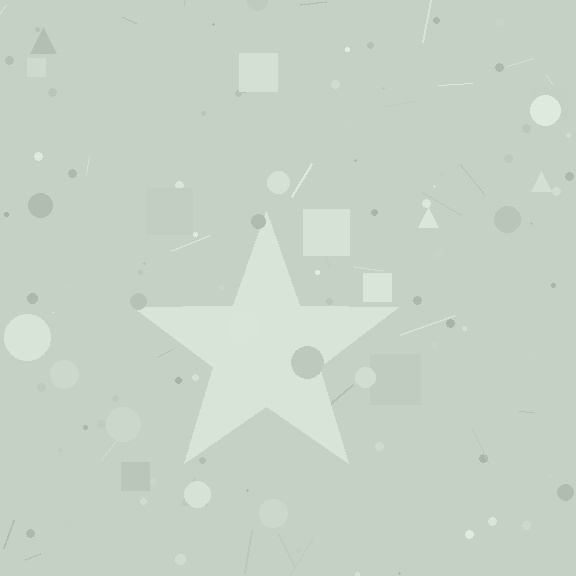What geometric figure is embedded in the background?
A star is embedded in the background.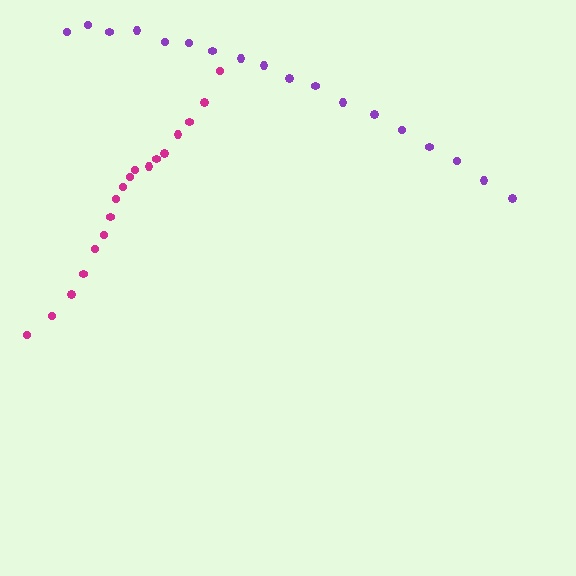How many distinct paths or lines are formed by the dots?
There are 2 distinct paths.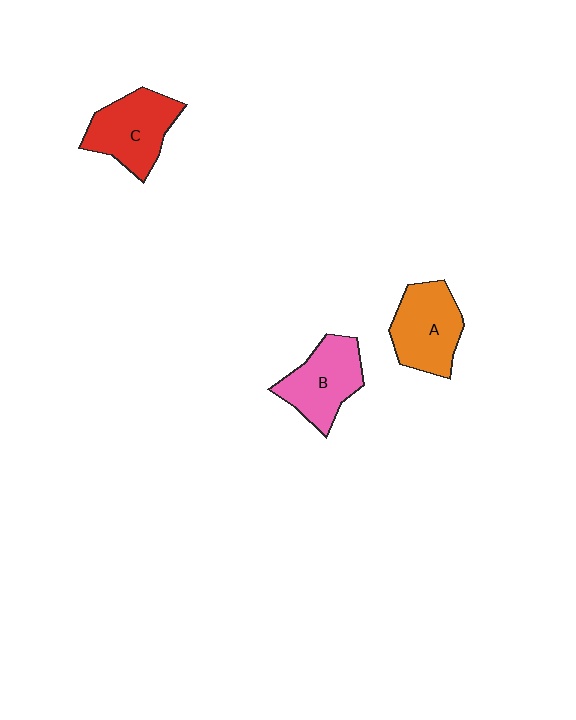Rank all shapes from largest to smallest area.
From largest to smallest: C (red), A (orange), B (pink).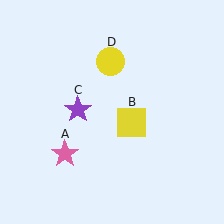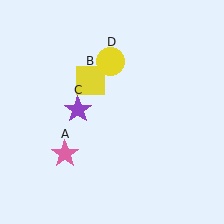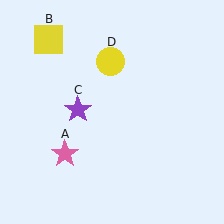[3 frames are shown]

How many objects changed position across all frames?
1 object changed position: yellow square (object B).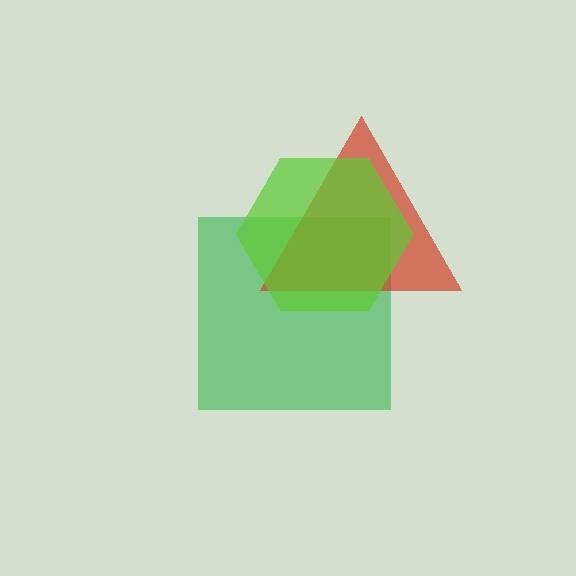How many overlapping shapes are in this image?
There are 3 overlapping shapes in the image.